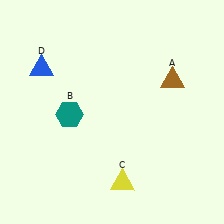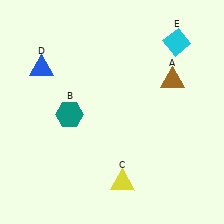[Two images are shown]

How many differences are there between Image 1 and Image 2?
There is 1 difference between the two images.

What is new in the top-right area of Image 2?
A cyan diamond (E) was added in the top-right area of Image 2.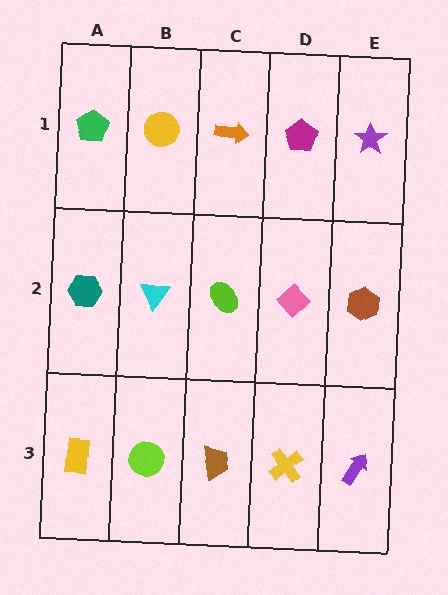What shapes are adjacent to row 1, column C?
A lime ellipse (row 2, column C), a yellow circle (row 1, column B), a magenta pentagon (row 1, column D).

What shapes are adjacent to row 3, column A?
A teal hexagon (row 2, column A), a lime circle (row 3, column B).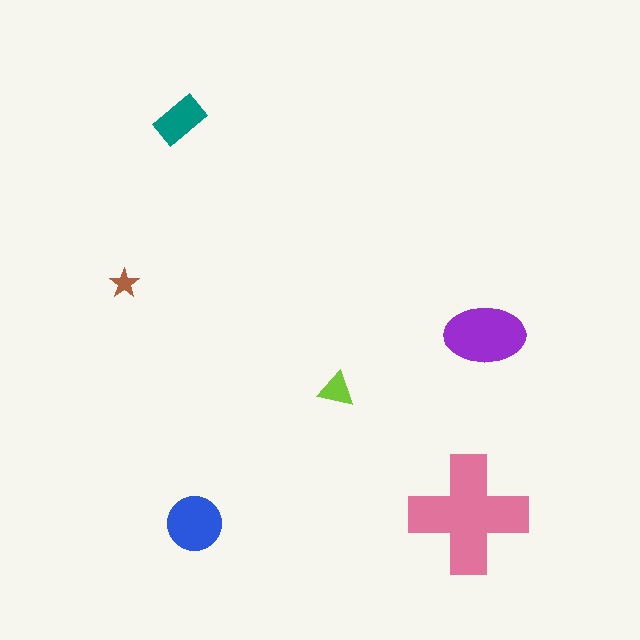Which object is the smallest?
The brown star.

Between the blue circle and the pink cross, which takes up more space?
The pink cross.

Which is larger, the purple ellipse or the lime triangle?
The purple ellipse.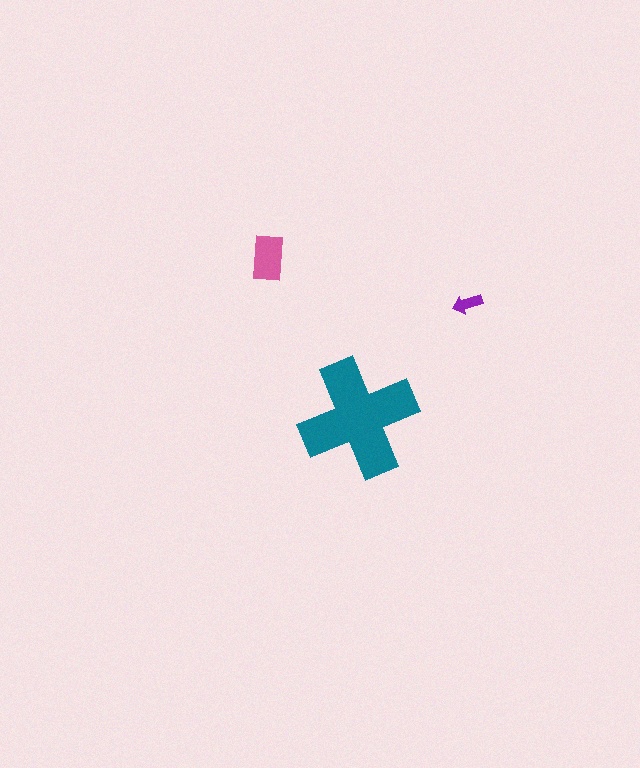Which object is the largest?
The teal cross.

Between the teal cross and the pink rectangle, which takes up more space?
The teal cross.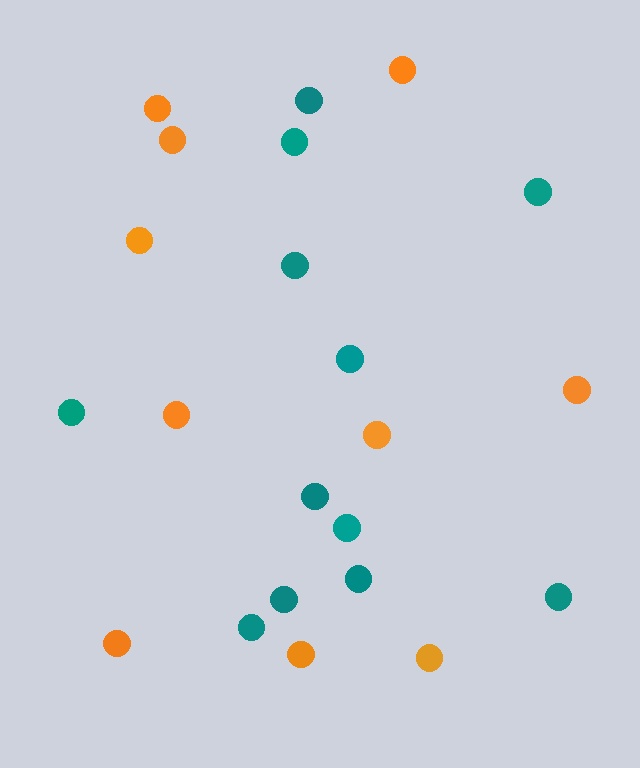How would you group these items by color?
There are 2 groups: one group of orange circles (10) and one group of teal circles (12).